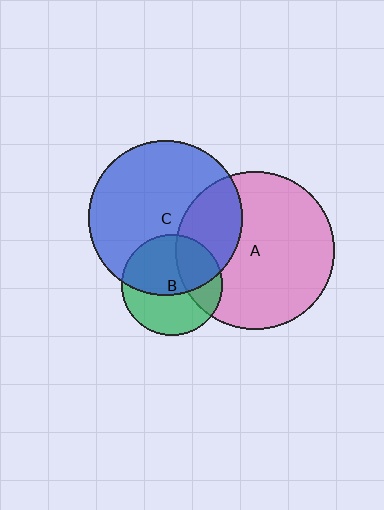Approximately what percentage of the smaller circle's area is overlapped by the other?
Approximately 30%.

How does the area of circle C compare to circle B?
Approximately 2.3 times.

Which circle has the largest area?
Circle A (pink).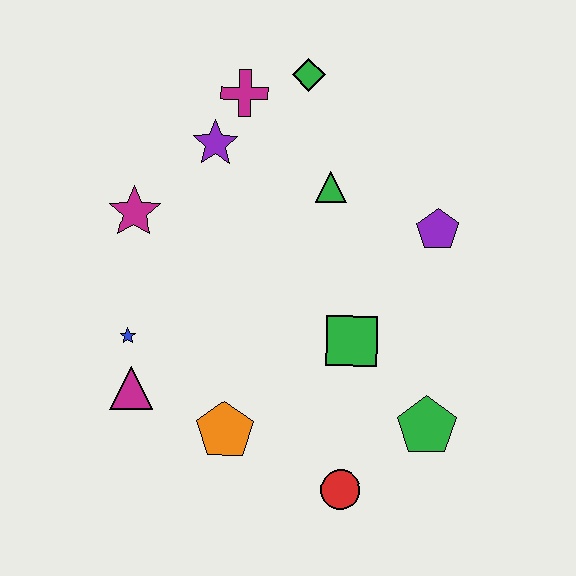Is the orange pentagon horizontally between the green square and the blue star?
Yes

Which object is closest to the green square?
The green pentagon is closest to the green square.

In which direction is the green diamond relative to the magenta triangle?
The green diamond is above the magenta triangle.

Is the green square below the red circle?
No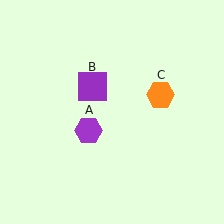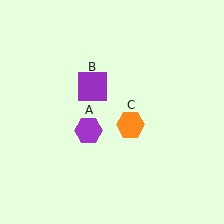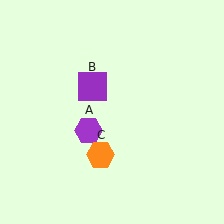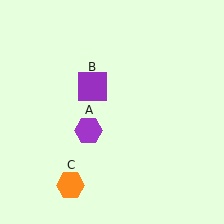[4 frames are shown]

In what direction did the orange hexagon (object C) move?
The orange hexagon (object C) moved down and to the left.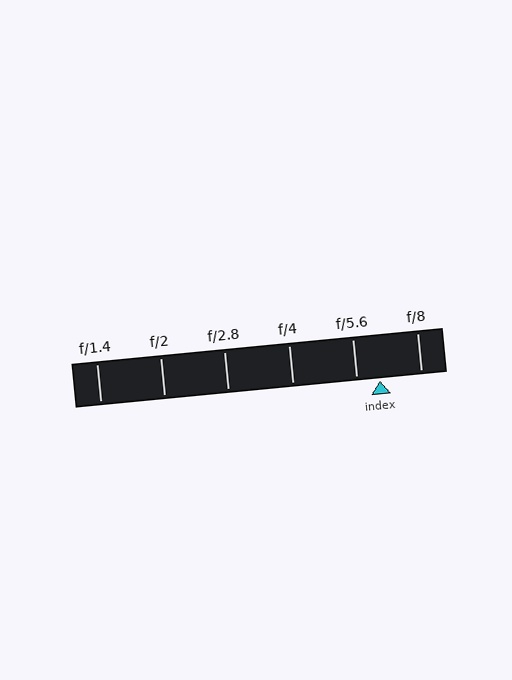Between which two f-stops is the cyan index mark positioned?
The index mark is between f/5.6 and f/8.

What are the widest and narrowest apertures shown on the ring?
The widest aperture shown is f/1.4 and the narrowest is f/8.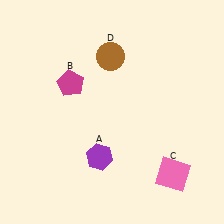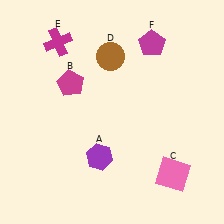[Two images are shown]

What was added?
A magenta cross (E), a magenta pentagon (F) were added in Image 2.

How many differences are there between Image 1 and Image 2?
There are 2 differences between the two images.